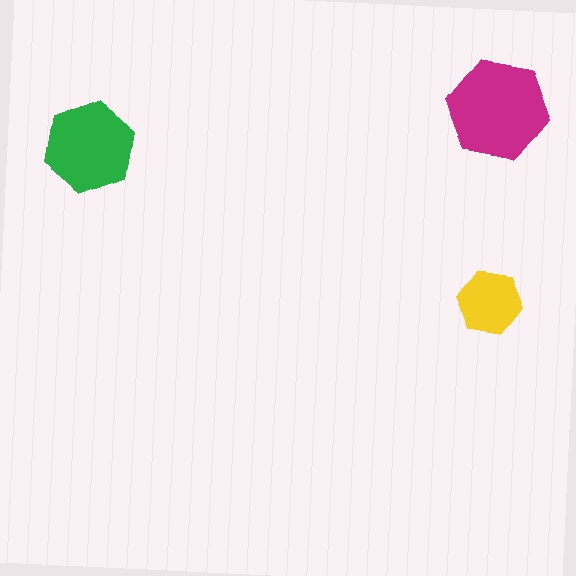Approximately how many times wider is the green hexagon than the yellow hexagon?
About 1.5 times wider.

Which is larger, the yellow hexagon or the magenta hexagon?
The magenta one.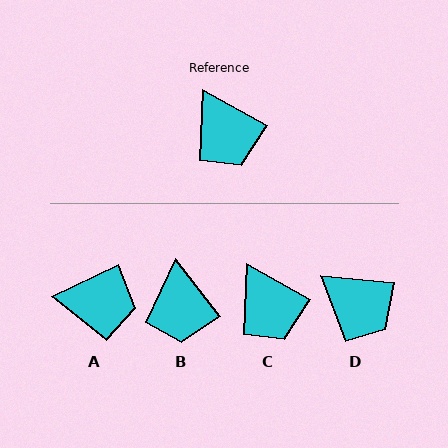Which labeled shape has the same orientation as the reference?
C.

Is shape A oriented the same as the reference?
No, it is off by about 54 degrees.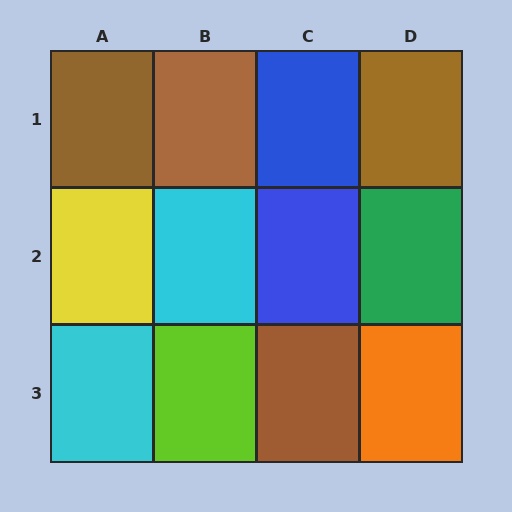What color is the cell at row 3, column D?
Orange.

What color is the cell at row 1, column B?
Brown.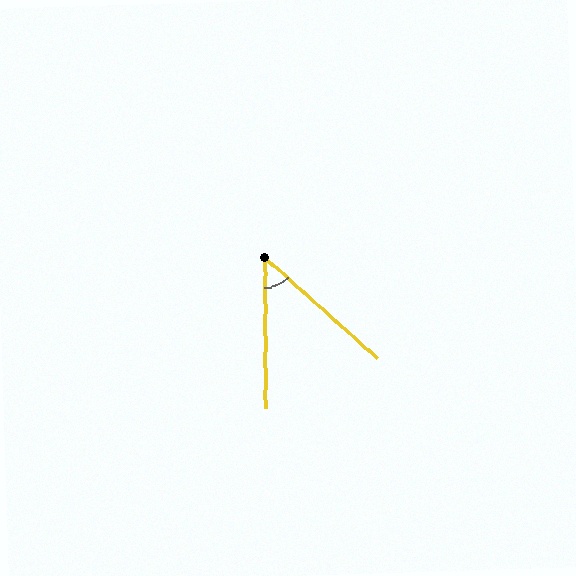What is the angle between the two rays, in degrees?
Approximately 48 degrees.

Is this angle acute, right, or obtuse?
It is acute.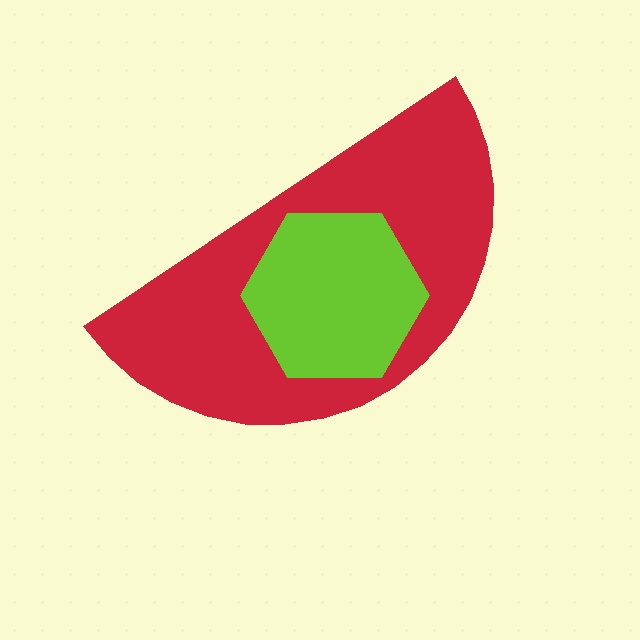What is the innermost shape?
The lime hexagon.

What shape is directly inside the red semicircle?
The lime hexagon.